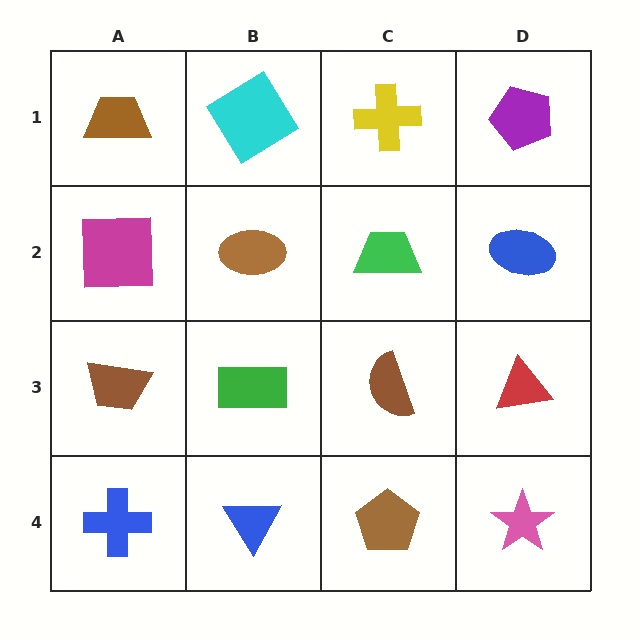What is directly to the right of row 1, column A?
A cyan diamond.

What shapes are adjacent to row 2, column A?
A brown trapezoid (row 1, column A), a brown trapezoid (row 3, column A), a brown ellipse (row 2, column B).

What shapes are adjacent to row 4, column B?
A green rectangle (row 3, column B), a blue cross (row 4, column A), a brown pentagon (row 4, column C).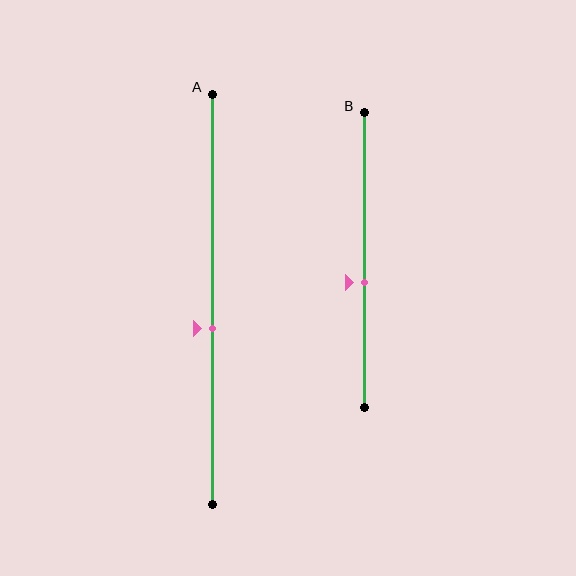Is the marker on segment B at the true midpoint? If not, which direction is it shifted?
No, the marker on segment B is shifted downward by about 8% of the segment length.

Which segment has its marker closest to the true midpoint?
Segment A has its marker closest to the true midpoint.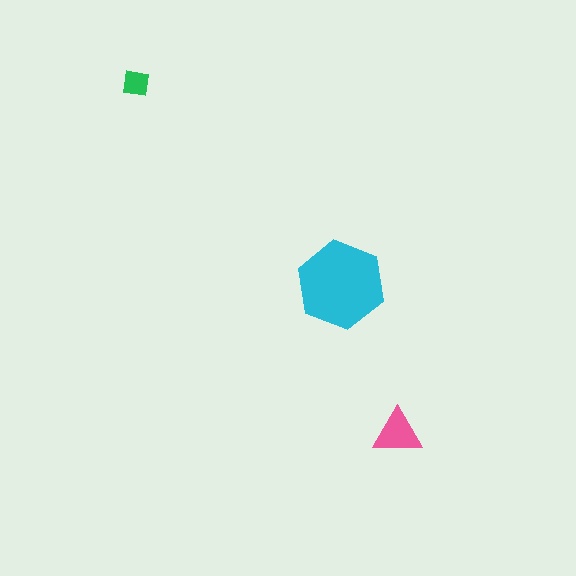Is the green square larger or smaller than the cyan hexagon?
Smaller.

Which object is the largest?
The cyan hexagon.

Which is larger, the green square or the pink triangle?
The pink triangle.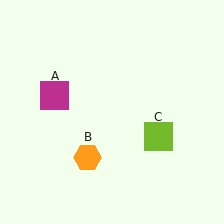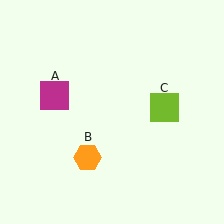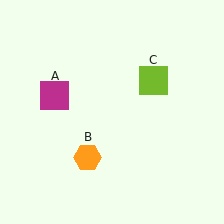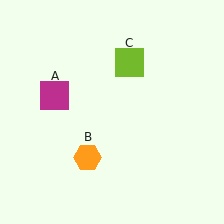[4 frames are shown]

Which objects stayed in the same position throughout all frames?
Magenta square (object A) and orange hexagon (object B) remained stationary.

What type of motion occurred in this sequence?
The lime square (object C) rotated counterclockwise around the center of the scene.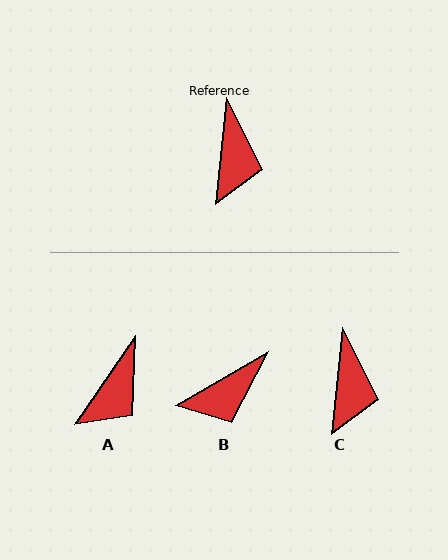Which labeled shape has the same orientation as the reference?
C.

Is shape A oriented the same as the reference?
No, it is off by about 29 degrees.